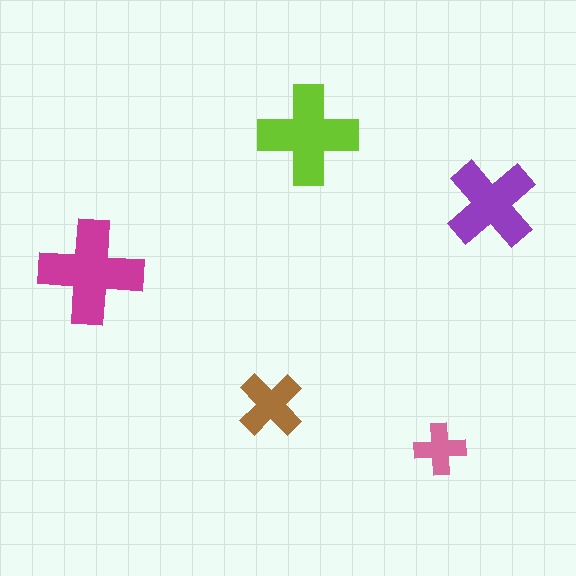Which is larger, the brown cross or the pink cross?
The brown one.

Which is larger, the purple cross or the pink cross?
The purple one.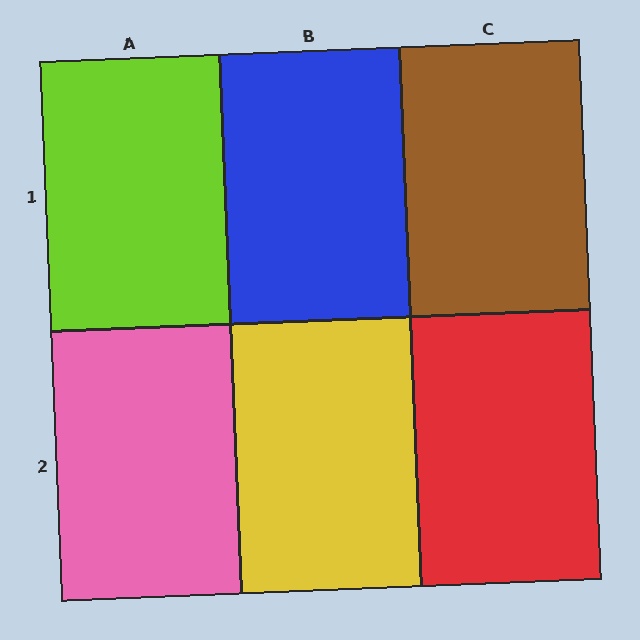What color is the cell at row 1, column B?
Blue.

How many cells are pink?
1 cell is pink.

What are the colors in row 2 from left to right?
Pink, yellow, red.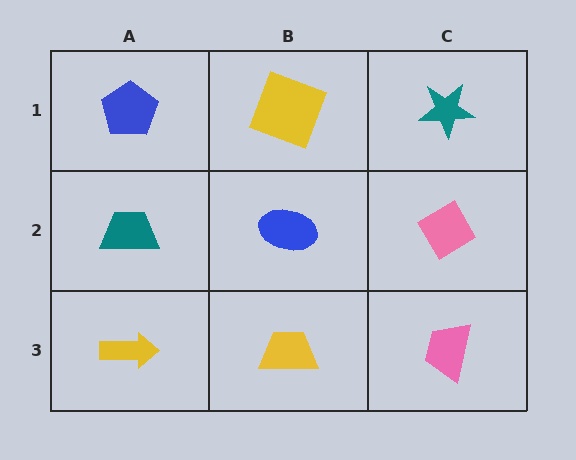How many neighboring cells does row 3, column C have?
2.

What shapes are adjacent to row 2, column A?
A blue pentagon (row 1, column A), a yellow arrow (row 3, column A), a blue ellipse (row 2, column B).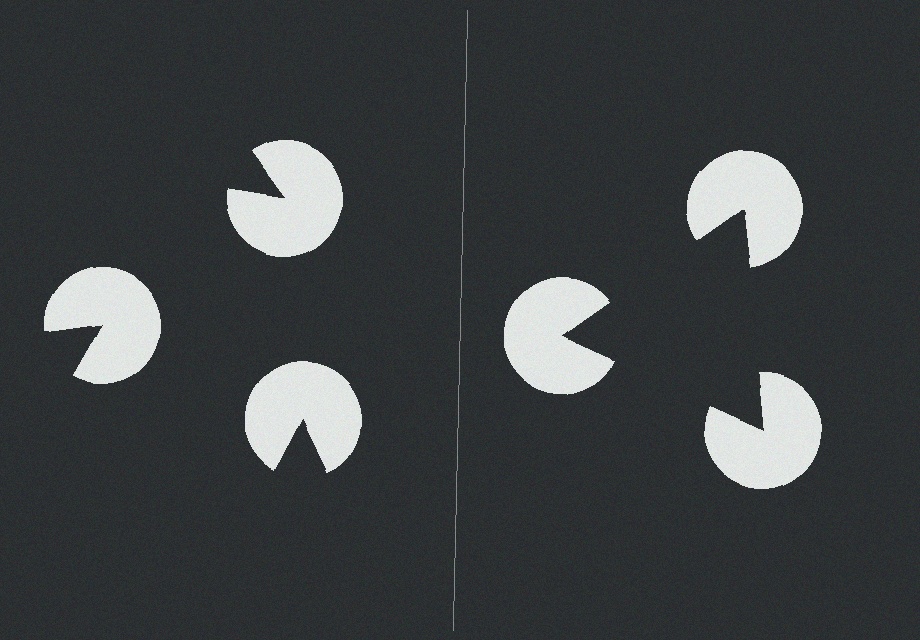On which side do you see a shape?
An illusory triangle appears on the right side. On the left side the wedge cuts are rotated, so no coherent shape forms.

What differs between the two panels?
The pac-man discs are positioned identically on both sides; only the wedge orientations differ. On the right they align to a triangle; on the left they are misaligned.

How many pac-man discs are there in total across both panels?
6 — 3 on each side.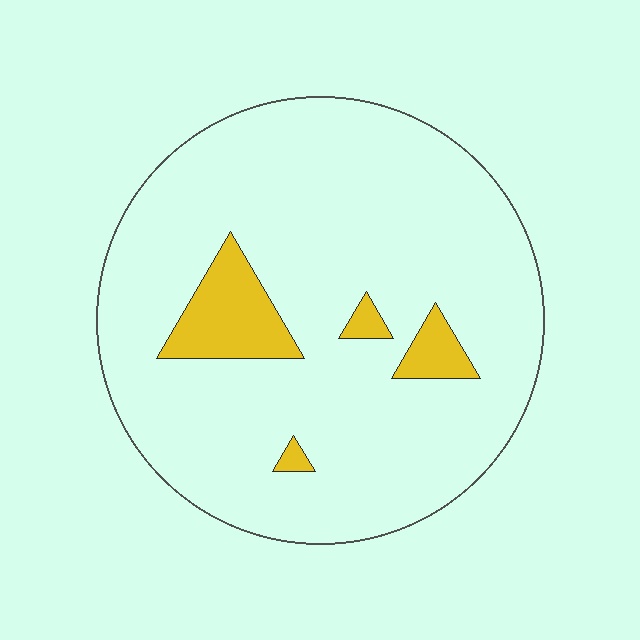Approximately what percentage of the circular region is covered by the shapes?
Approximately 10%.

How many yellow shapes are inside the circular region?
4.